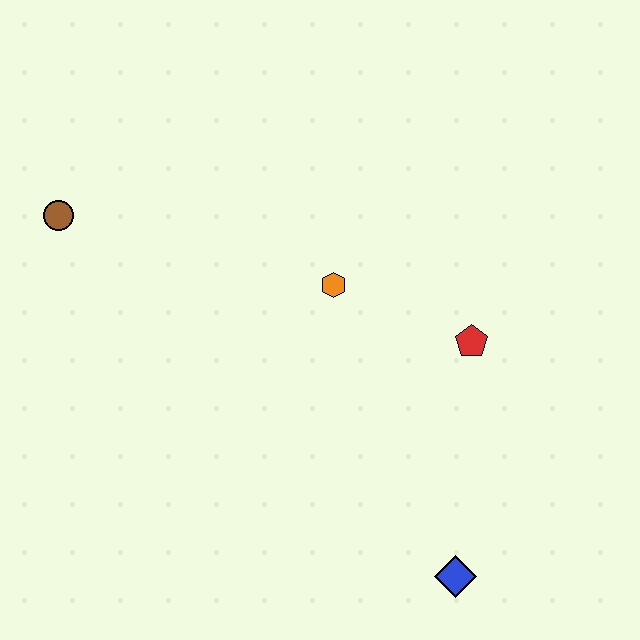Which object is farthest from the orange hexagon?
The blue diamond is farthest from the orange hexagon.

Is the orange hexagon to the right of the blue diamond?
No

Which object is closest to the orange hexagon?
The red pentagon is closest to the orange hexagon.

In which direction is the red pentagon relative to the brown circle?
The red pentagon is to the right of the brown circle.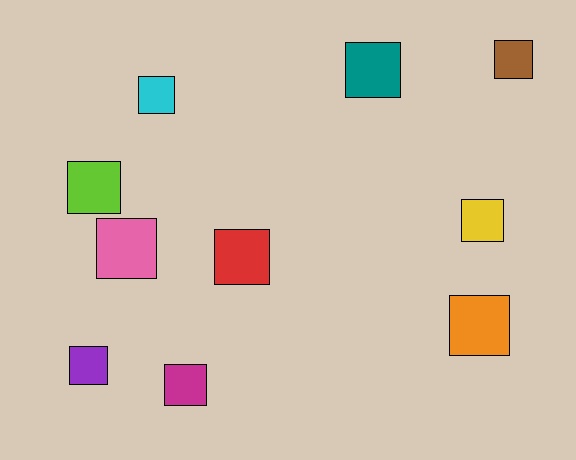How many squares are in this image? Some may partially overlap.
There are 10 squares.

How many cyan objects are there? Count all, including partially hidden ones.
There is 1 cyan object.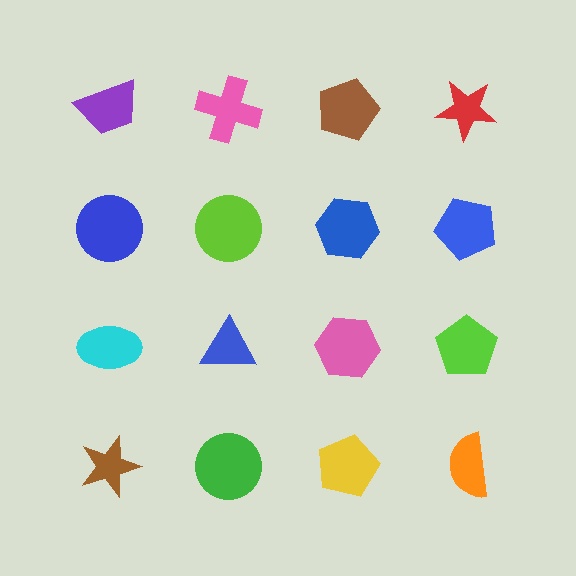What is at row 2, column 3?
A blue hexagon.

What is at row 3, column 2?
A blue triangle.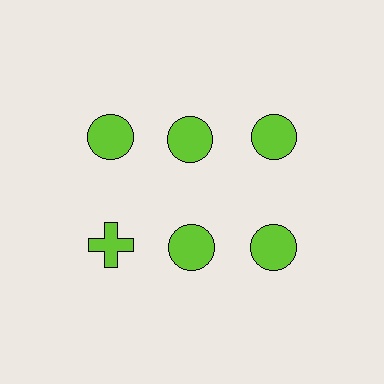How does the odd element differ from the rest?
It has a different shape: cross instead of circle.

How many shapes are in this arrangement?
There are 6 shapes arranged in a grid pattern.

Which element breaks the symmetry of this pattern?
The lime cross in the second row, leftmost column breaks the symmetry. All other shapes are lime circles.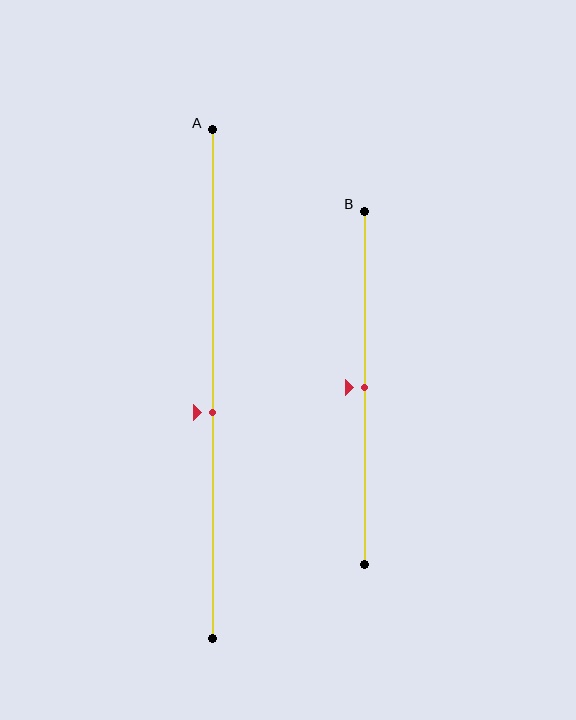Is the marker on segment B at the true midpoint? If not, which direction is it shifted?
Yes, the marker on segment B is at the true midpoint.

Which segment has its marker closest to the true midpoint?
Segment B has its marker closest to the true midpoint.